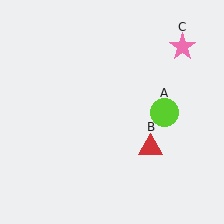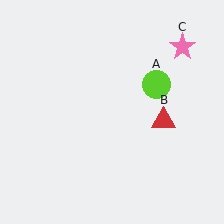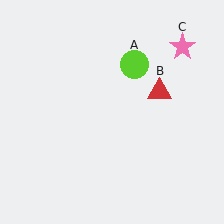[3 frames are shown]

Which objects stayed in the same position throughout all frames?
Pink star (object C) remained stationary.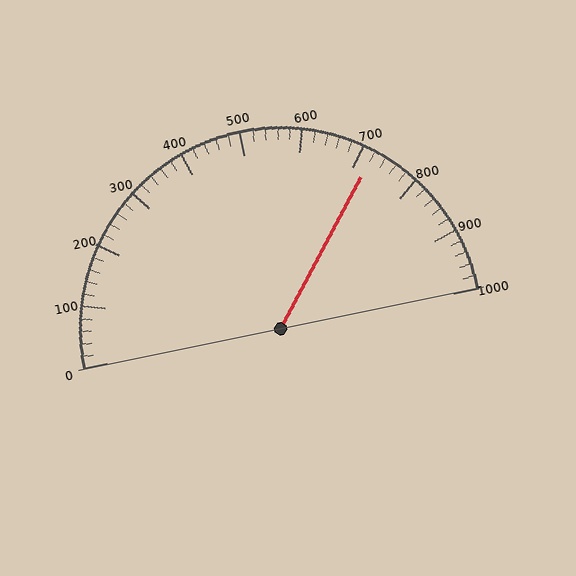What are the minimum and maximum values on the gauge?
The gauge ranges from 0 to 1000.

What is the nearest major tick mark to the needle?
The nearest major tick mark is 700.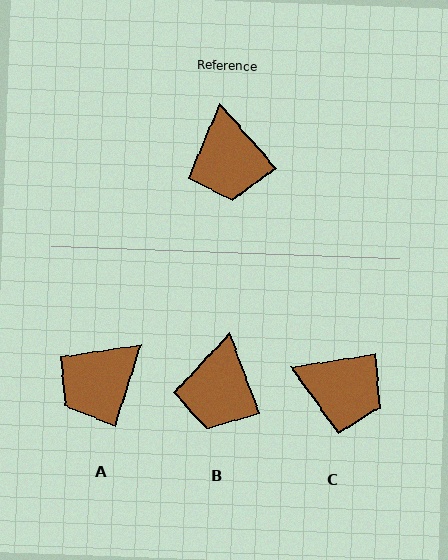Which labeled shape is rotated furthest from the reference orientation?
A, about 58 degrees away.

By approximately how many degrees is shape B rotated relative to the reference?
Approximately 20 degrees clockwise.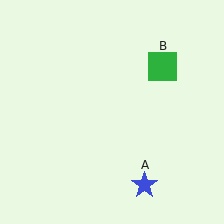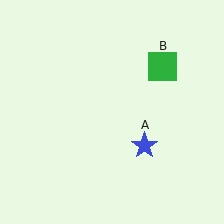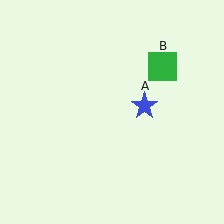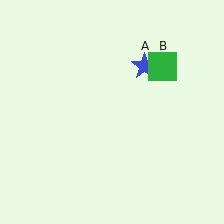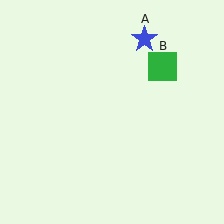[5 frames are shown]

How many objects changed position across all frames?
1 object changed position: blue star (object A).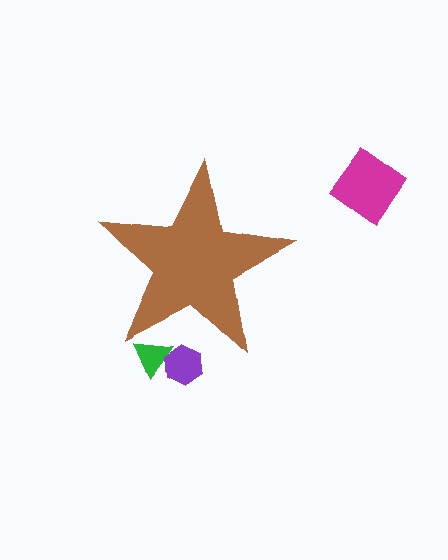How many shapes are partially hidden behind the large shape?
2 shapes are partially hidden.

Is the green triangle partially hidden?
Yes, the green triangle is partially hidden behind the brown star.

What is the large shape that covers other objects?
A brown star.